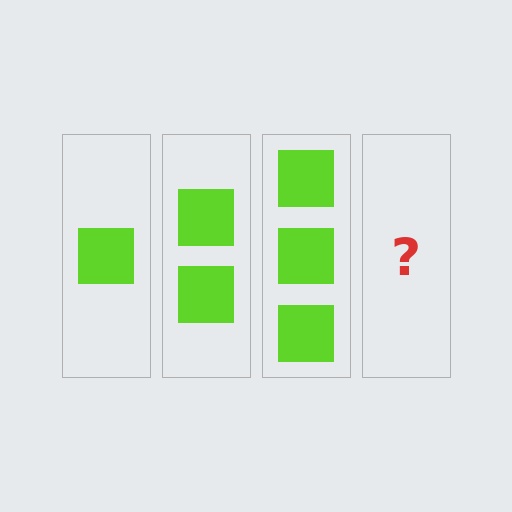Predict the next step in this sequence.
The next step is 4 squares.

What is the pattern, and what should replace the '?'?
The pattern is that each step adds one more square. The '?' should be 4 squares.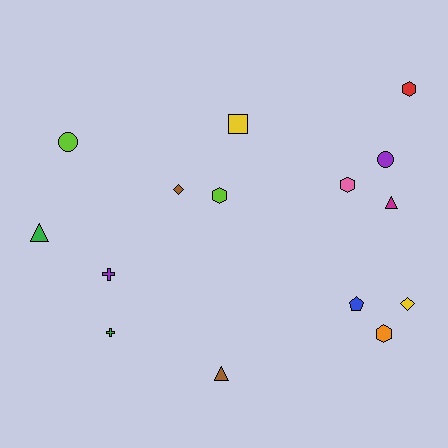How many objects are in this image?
There are 15 objects.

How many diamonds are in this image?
There are 2 diamonds.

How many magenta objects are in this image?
There is 1 magenta object.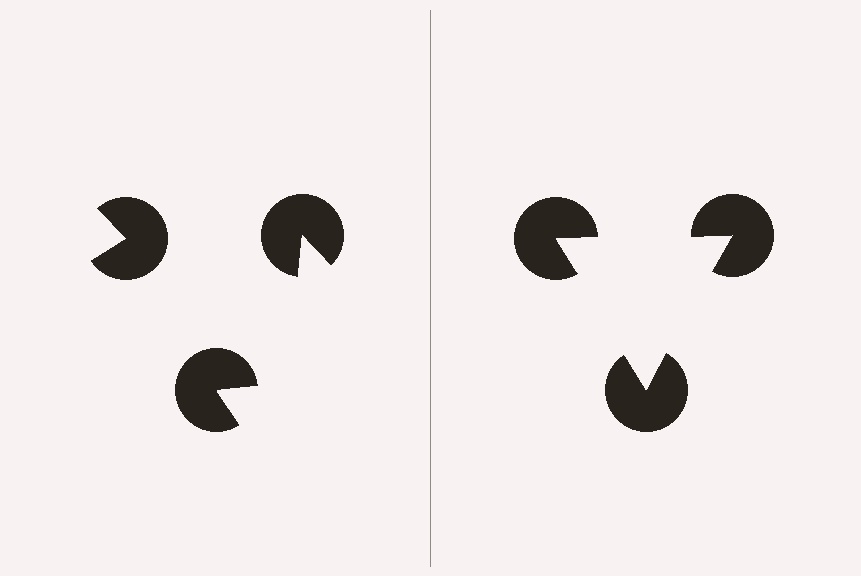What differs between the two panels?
The pac-man discs are positioned identically on both sides; only the wedge orientations differ. On the right they align to a triangle; on the left they are misaligned.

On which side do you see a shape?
An illusory triangle appears on the right side. On the left side the wedge cuts are rotated, so no coherent shape forms.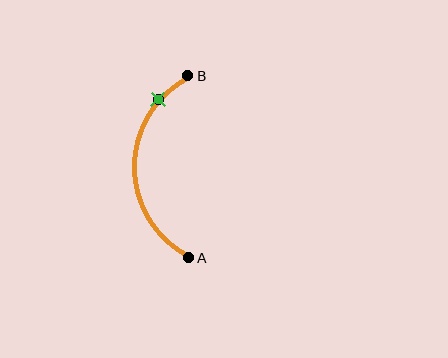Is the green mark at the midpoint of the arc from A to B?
No. The green mark lies on the arc but is closer to endpoint B. The arc midpoint would be at the point on the curve equidistant along the arc from both A and B.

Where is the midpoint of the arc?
The arc midpoint is the point on the curve farthest from the straight line joining A and B. It sits to the left of that line.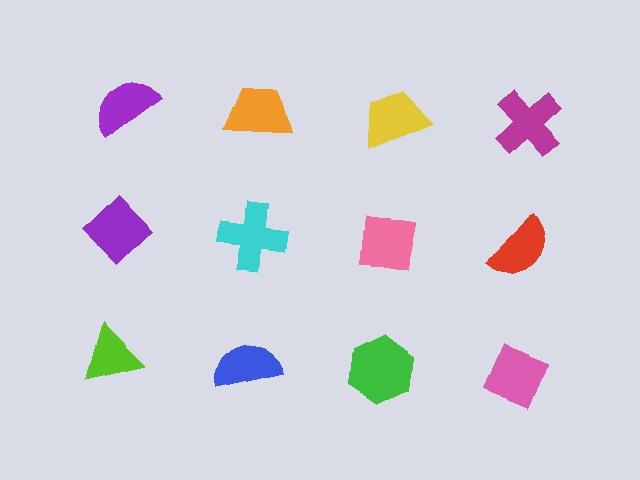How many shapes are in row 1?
4 shapes.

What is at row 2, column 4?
A red semicircle.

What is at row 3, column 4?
A pink diamond.